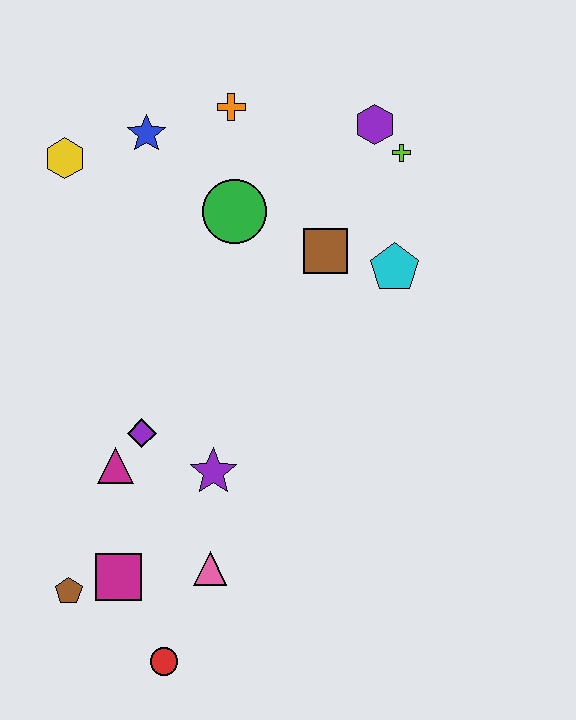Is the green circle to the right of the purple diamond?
Yes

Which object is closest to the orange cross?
The blue star is closest to the orange cross.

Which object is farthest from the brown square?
The red circle is farthest from the brown square.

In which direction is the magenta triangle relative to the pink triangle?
The magenta triangle is above the pink triangle.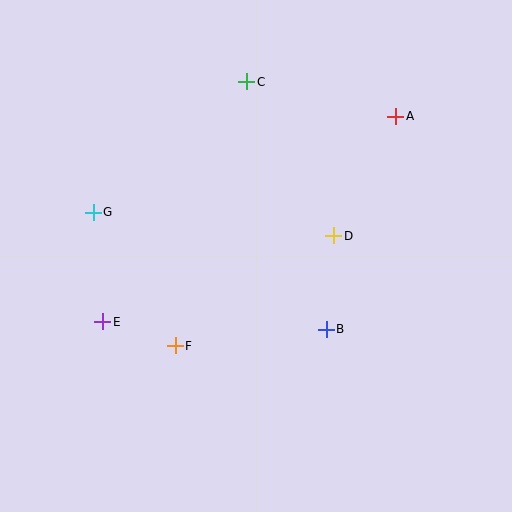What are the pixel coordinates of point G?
Point G is at (93, 212).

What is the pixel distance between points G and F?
The distance between G and F is 157 pixels.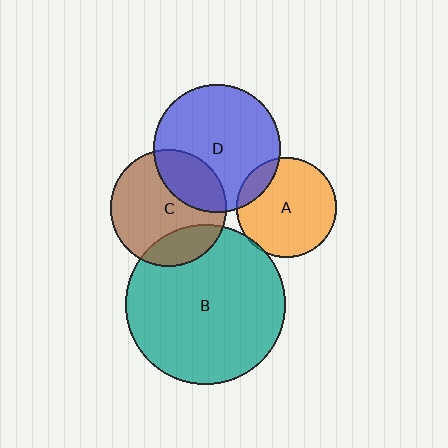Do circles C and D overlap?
Yes.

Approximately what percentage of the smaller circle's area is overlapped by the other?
Approximately 25%.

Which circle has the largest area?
Circle B (teal).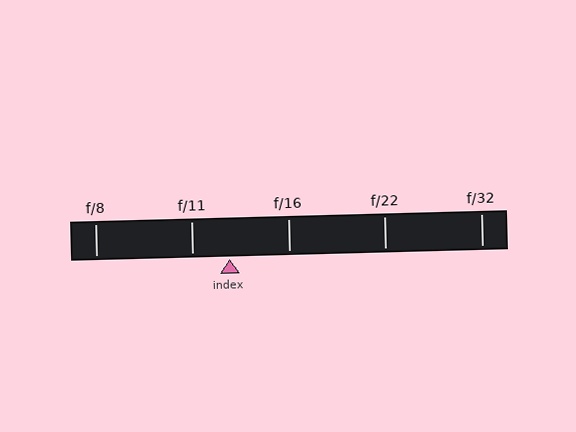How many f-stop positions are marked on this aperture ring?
There are 5 f-stop positions marked.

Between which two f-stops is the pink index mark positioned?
The index mark is between f/11 and f/16.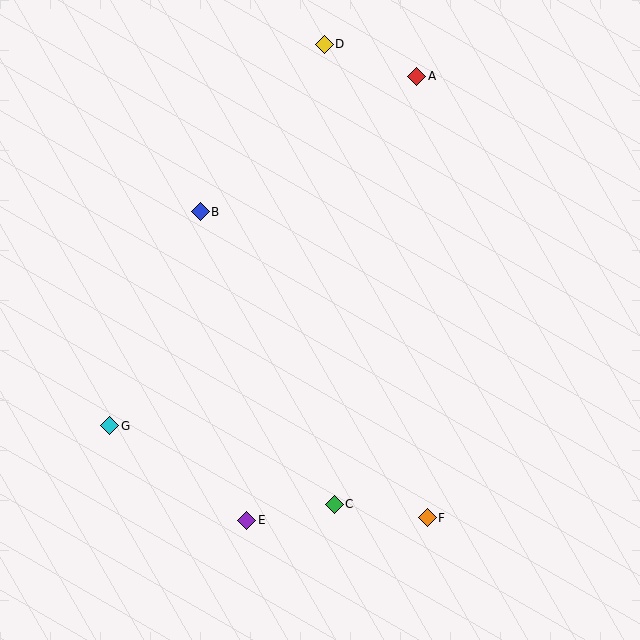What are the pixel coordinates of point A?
Point A is at (417, 76).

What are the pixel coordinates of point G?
Point G is at (110, 426).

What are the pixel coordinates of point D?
Point D is at (324, 44).